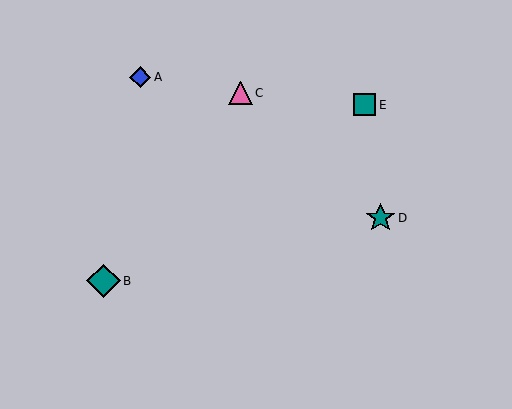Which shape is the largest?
The teal diamond (labeled B) is the largest.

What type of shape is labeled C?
Shape C is a pink triangle.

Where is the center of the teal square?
The center of the teal square is at (364, 105).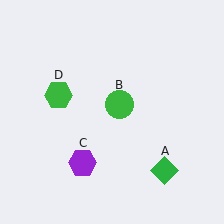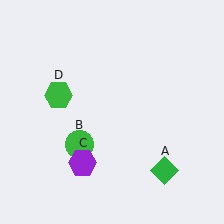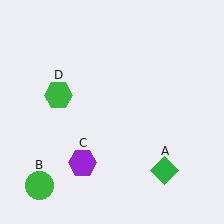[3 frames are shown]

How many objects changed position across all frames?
1 object changed position: green circle (object B).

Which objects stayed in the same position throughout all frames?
Green diamond (object A) and purple hexagon (object C) and green hexagon (object D) remained stationary.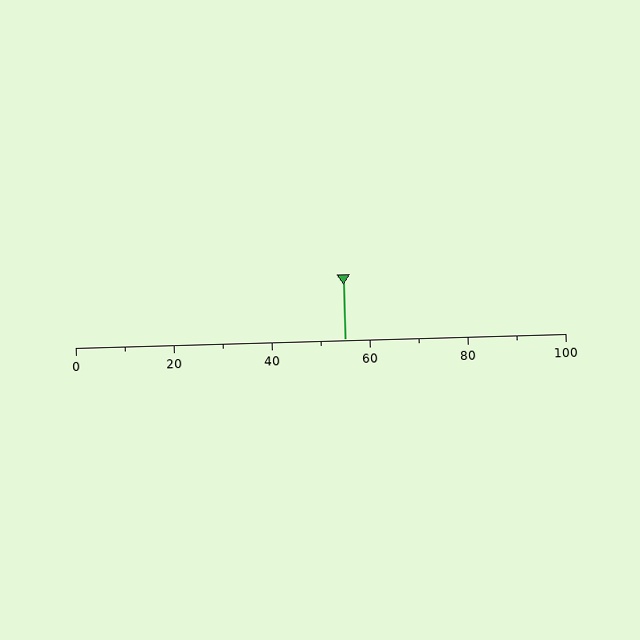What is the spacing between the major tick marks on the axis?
The major ticks are spaced 20 apart.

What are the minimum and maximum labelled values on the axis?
The axis runs from 0 to 100.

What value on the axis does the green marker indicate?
The marker indicates approximately 55.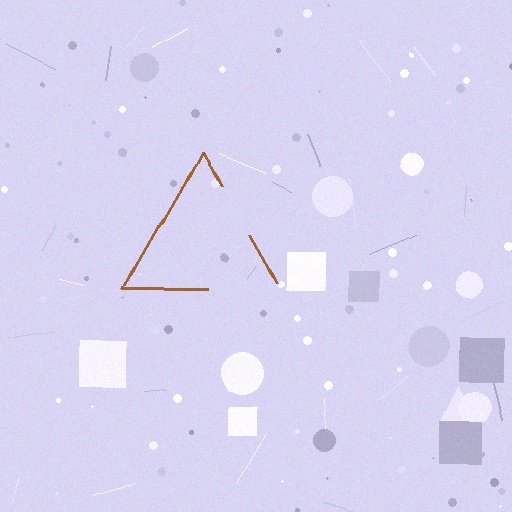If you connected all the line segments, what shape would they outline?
They would outline a triangle.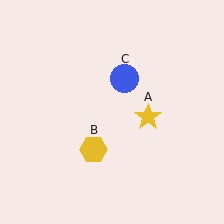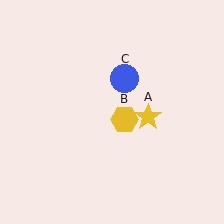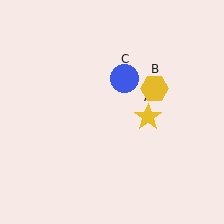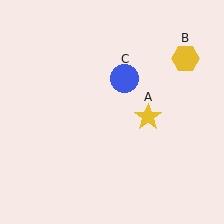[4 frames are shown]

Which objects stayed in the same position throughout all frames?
Yellow star (object A) and blue circle (object C) remained stationary.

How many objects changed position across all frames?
1 object changed position: yellow hexagon (object B).